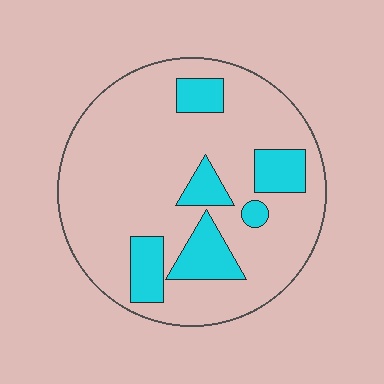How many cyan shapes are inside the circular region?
6.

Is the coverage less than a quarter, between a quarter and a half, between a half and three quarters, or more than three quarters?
Less than a quarter.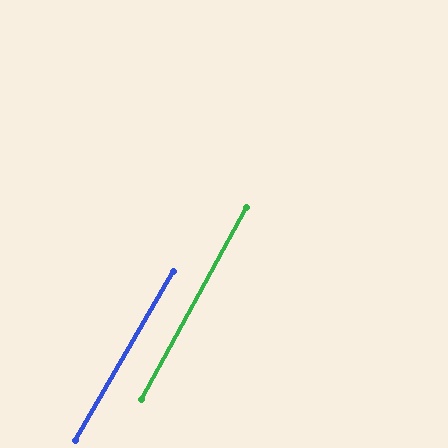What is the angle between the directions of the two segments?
Approximately 1 degree.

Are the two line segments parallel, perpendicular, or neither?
Parallel — their directions differ by only 1.4°.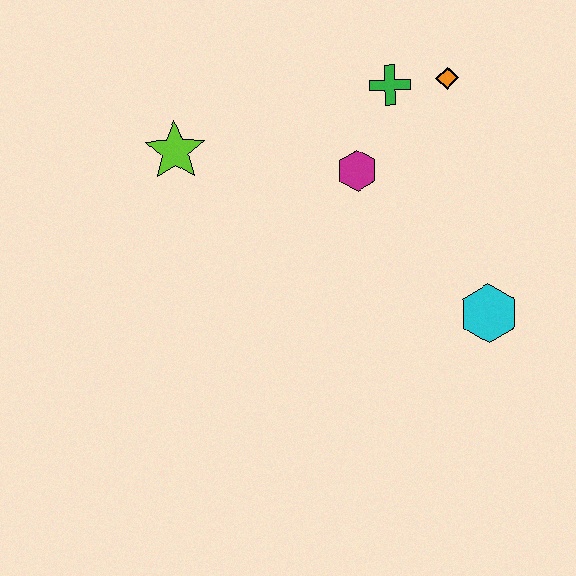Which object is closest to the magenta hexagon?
The green cross is closest to the magenta hexagon.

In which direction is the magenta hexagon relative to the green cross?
The magenta hexagon is below the green cross.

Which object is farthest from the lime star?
The cyan hexagon is farthest from the lime star.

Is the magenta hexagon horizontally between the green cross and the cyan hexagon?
No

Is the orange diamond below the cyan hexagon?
No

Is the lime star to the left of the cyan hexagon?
Yes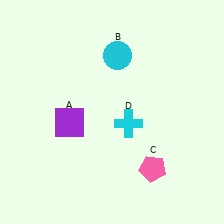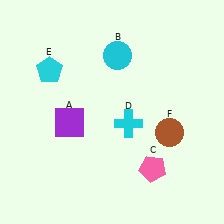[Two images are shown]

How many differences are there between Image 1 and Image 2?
There are 2 differences between the two images.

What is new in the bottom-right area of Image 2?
A brown circle (F) was added in the bottom-right area of Image 2.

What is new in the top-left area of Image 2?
A cyan pentagon (E) was added in the top-left area of Image 2.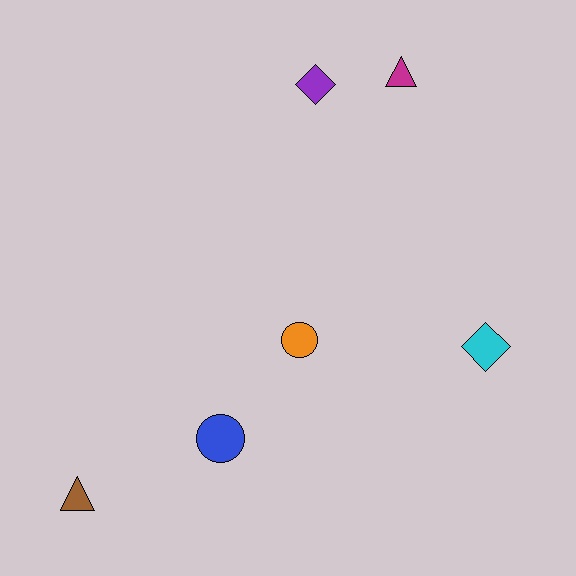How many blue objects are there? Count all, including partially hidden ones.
There is 1 blue object.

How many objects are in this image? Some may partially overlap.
There are 6 objects.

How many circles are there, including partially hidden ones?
There are 2 circles.